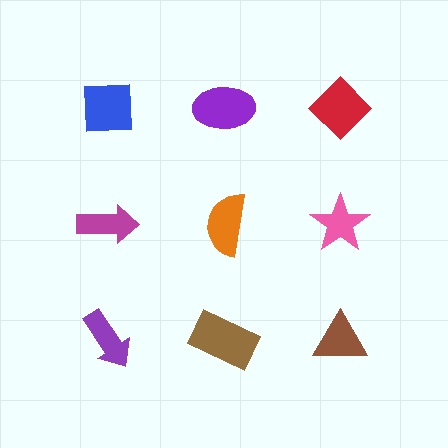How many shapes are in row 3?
3 shapes.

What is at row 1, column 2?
A purple ellipse.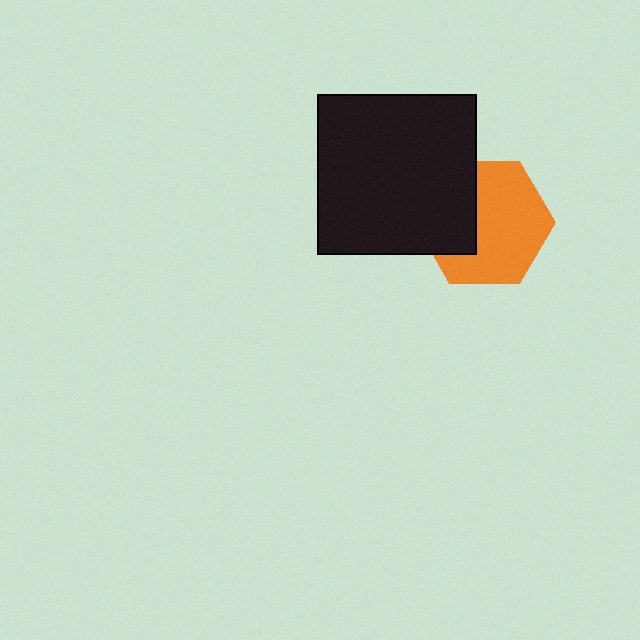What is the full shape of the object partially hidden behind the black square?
The partially hidden object is an orange hexagon.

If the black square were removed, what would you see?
You would see the complete orange hexagon.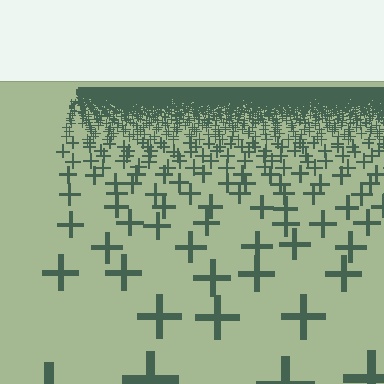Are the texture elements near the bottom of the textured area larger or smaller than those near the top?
Larger. Near the bottom, elements are closer to the viewer and appear at a bigger on-screen size.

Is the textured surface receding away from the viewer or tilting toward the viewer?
The surface is receding away from the viewer. Texture elements get smaller and denser toward the top.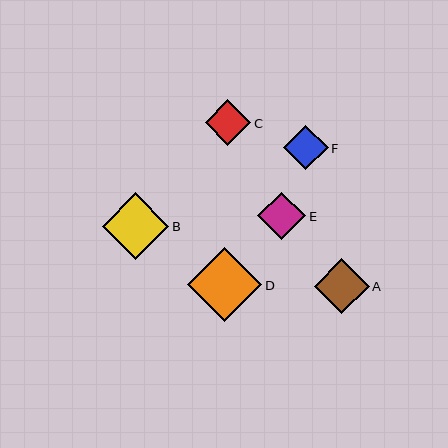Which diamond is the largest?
Diamond D is the largest with a size of approximately 74 pixels.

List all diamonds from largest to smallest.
From largest to smallest: D, B, A, E, C, F.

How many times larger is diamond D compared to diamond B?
Diamond D is approximately 1.1 times the size of diamond B.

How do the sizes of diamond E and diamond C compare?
Diamond E and diamond C are approximately the same size.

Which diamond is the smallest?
Diamond F is the smallest with a size of approximately 44 pixels.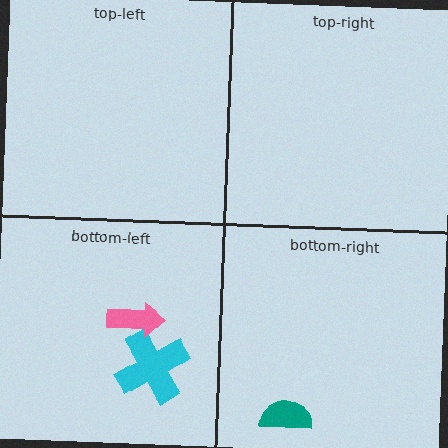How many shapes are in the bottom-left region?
2.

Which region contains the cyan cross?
The bottom-left region.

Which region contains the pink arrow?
The bottom-left region.